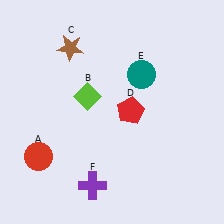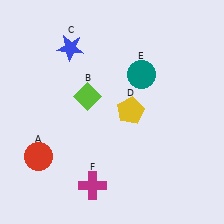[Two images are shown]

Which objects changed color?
C changed from brown to blue. D changed from red to yellow. F changed from purple to magenta.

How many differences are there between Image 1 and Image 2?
There are 3 differences between the two images.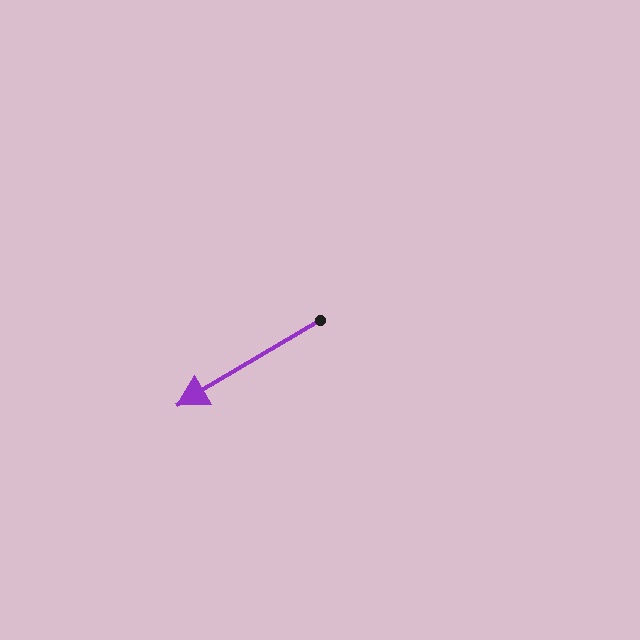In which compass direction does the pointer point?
Southwest.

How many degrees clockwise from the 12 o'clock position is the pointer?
Approximately 239 degrees.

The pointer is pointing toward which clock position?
Roughly 8 o'clock.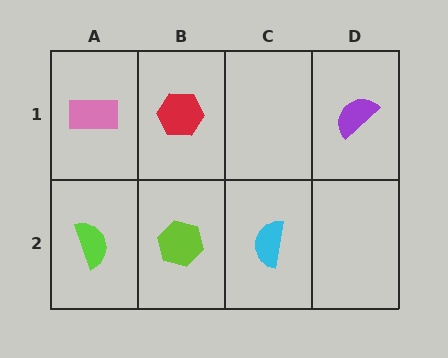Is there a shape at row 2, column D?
No, that cell is empty.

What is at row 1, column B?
A red hexagon.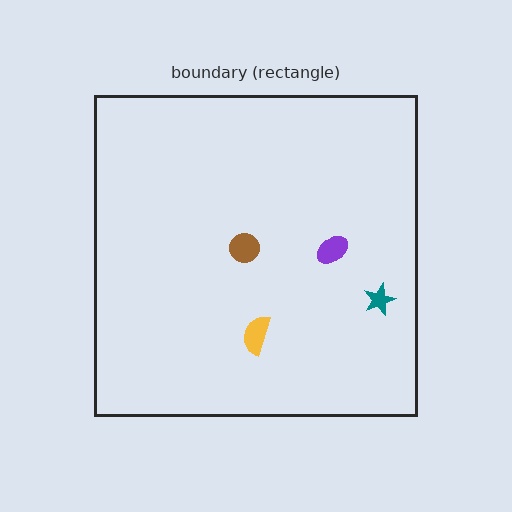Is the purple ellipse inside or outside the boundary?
Inside.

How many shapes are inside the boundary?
4 inside, 0 outside.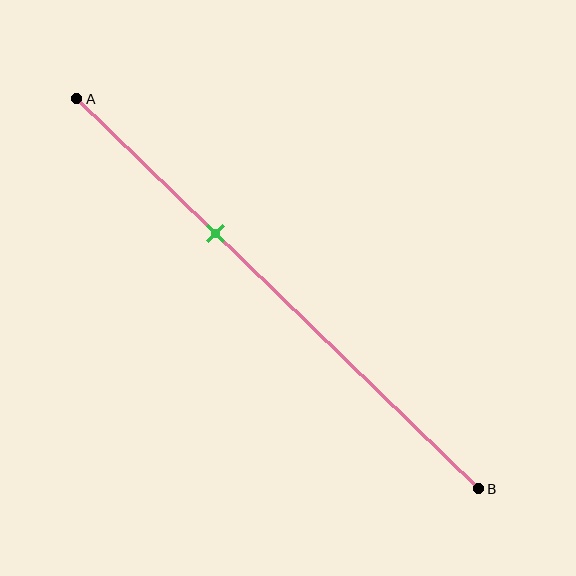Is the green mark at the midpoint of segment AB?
No, the mark is at about 35% from A, not at the 50% midpoint.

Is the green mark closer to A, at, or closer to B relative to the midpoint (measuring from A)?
The green mark is closer to point A than the midpoint of segment AB.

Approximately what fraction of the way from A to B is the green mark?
The green mark is approximately 35% of the way from A to B.